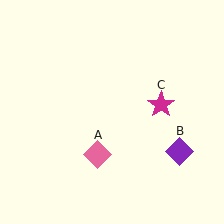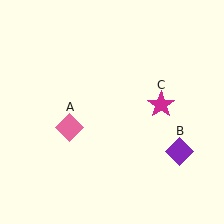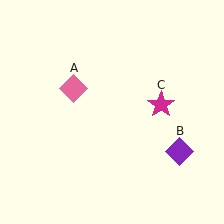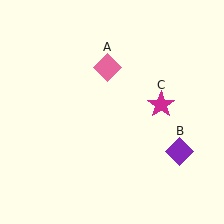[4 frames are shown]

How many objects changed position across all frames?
1 object changed position: pink diamond (object A).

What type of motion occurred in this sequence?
The pink diamond (object A) rotated clockwise around the center of the scene.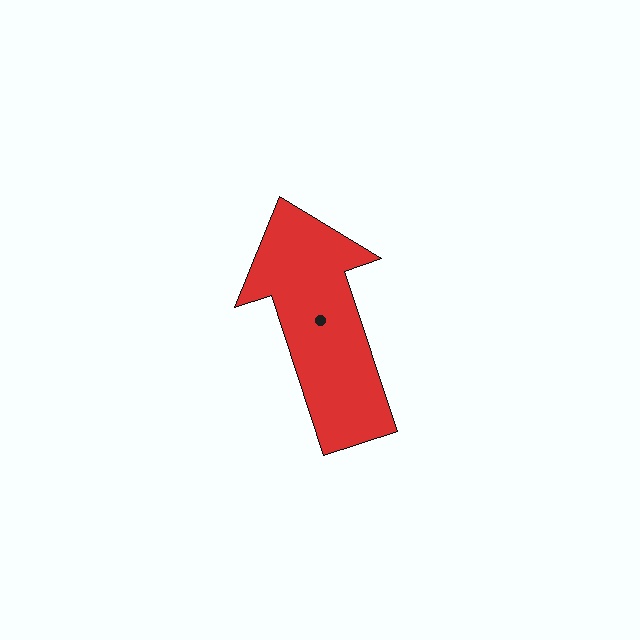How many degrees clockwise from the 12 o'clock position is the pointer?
Approximately 342 degrees.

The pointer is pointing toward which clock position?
Roughly 11 o'clock.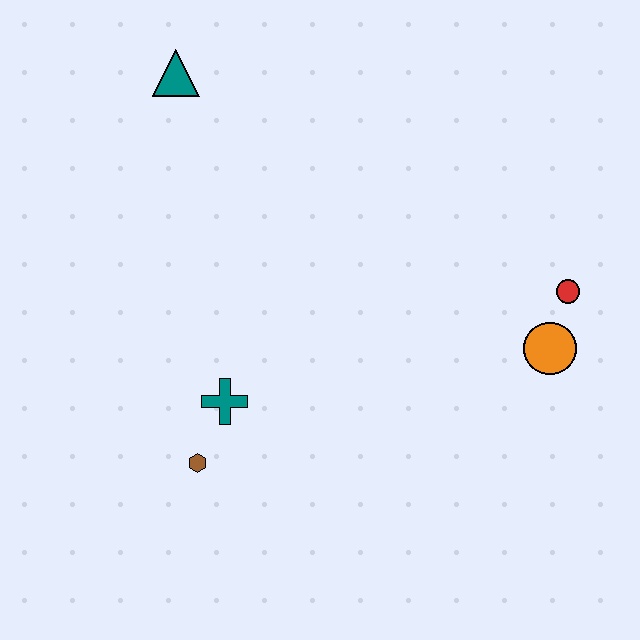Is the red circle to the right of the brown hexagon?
Yes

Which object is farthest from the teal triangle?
The orange circle is farthest from the teal triangle.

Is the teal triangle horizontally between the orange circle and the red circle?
No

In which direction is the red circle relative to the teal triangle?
The red circle is to the right of the teal triangle.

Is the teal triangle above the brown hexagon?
Yes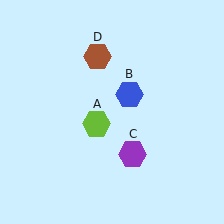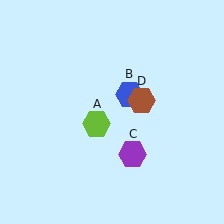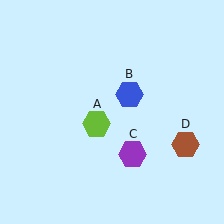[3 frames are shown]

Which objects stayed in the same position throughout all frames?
Lime hexagon (object A) and blue hexagon (object B) and purple hexagon (object C) remained stationary.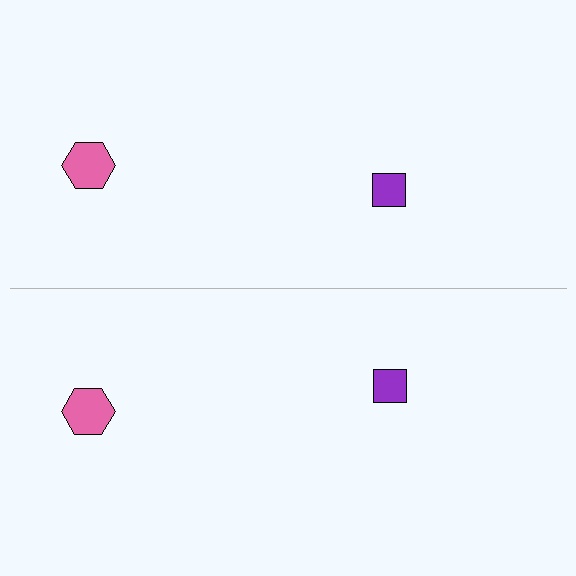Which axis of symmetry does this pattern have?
The pattern has a horizontal axis of symmetry running through the center of the image.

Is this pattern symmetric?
Yes, this pattern has bilateral (reflection) symmetry.